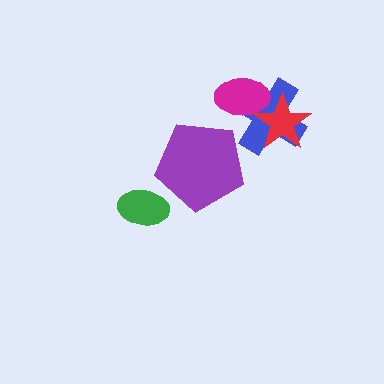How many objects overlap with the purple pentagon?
0 objects overlap with the purple pentagon.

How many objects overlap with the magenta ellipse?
2 objects overlap with the magenta ellipse.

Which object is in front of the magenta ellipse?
The red star is in front of the magenta ellipse.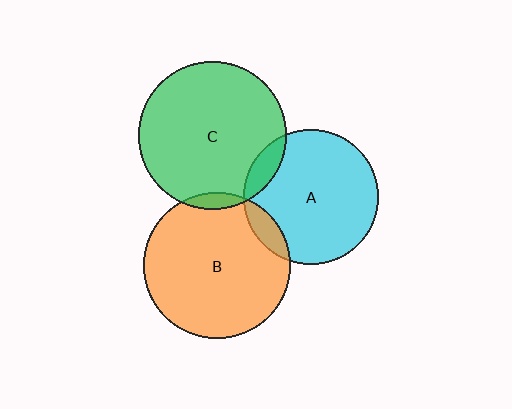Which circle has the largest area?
Circle C (green).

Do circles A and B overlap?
Yes.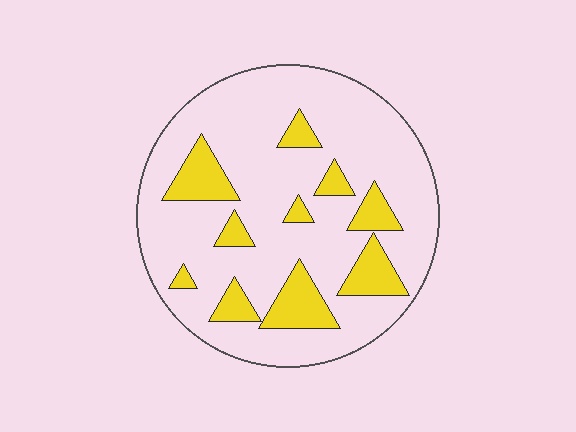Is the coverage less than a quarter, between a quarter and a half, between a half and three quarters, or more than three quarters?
Less than a quarter.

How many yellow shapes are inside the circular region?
10.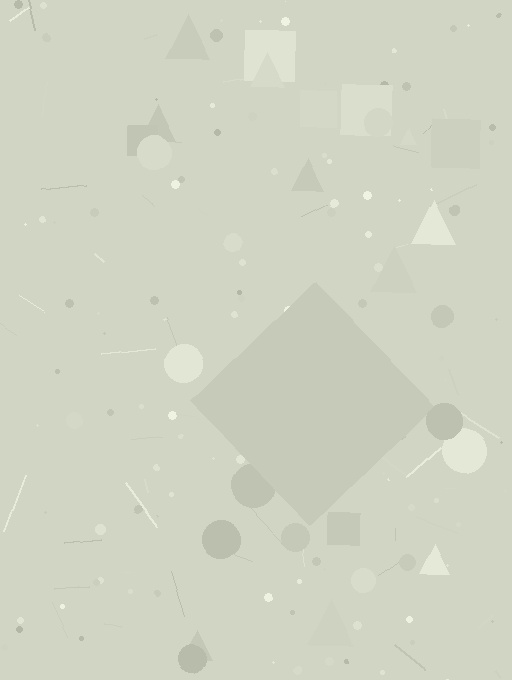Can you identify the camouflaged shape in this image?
The camouflaged shape is a diamond.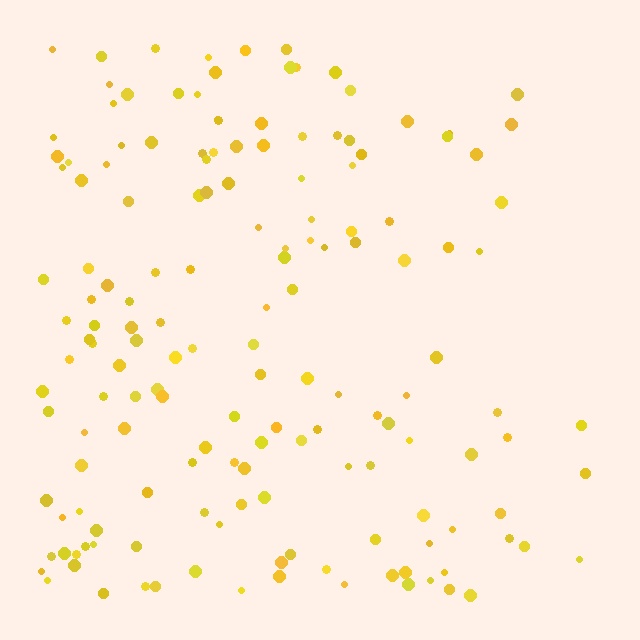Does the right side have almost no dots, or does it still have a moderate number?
Still a moderate number, just noticeably fewer than the left.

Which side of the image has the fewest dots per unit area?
The right.